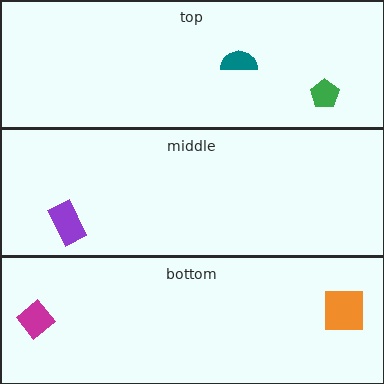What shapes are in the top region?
The teal semicircle, the green pentagon.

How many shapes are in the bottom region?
2.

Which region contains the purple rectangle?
The middle region.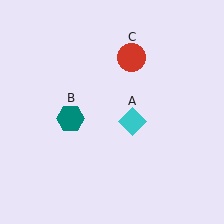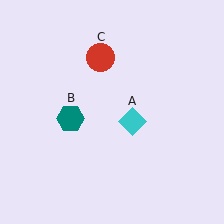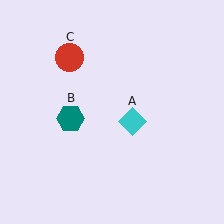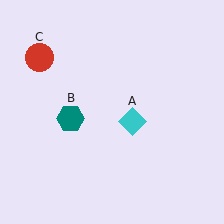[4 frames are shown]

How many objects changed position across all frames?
1 object changed position: red circle (object C).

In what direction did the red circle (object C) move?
The red circle (object C) moved left.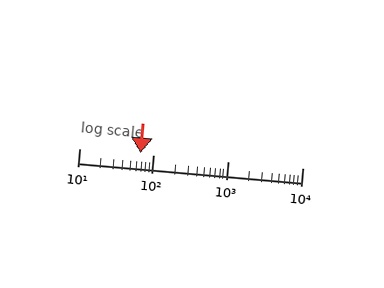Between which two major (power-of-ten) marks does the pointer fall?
The pointer is between 10 and 100.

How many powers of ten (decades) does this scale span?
The scale spans 3 decades, from 10 to 10000.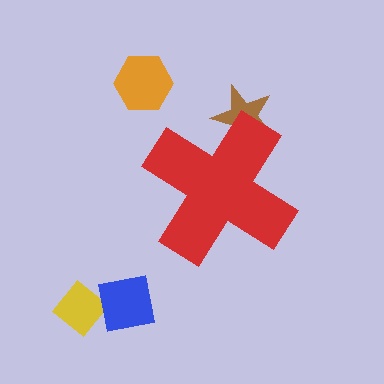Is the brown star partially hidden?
Yes, the brown star is partially hidden behind the red cross.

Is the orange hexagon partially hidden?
No, the orange hexagon is fully visible.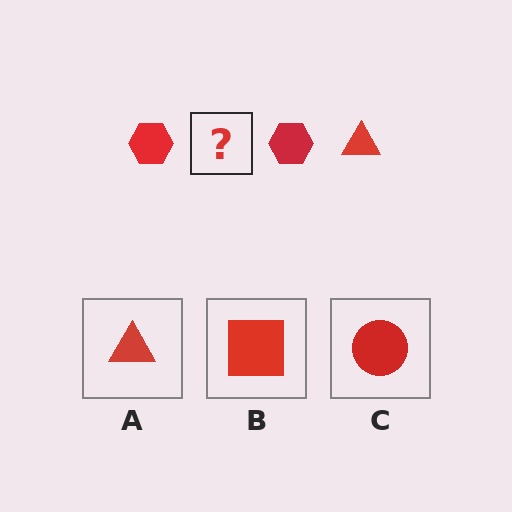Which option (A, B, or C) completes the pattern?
A.